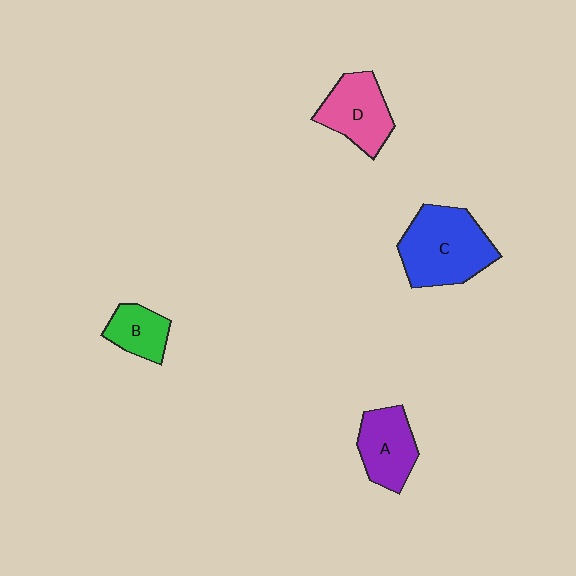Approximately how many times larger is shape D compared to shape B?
Approximately 1.5 times.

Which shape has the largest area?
Shape C (blue).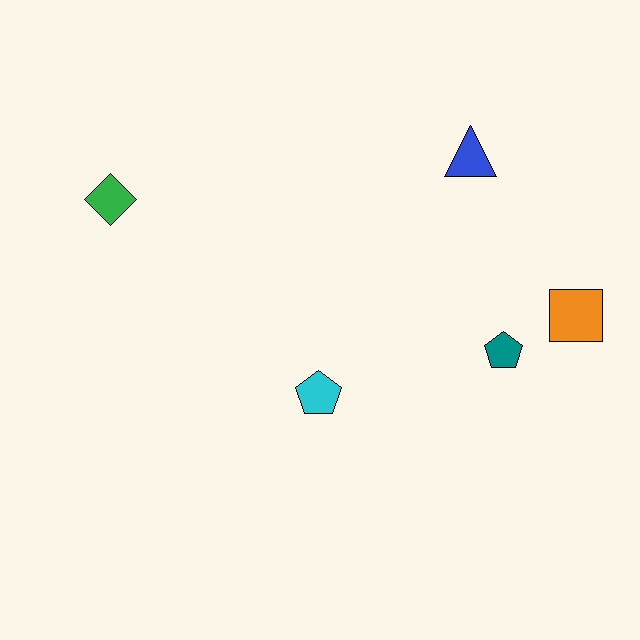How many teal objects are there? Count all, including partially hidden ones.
There is 1 teal object.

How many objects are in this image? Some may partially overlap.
There are 5 objects.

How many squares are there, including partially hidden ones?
There is 1 square.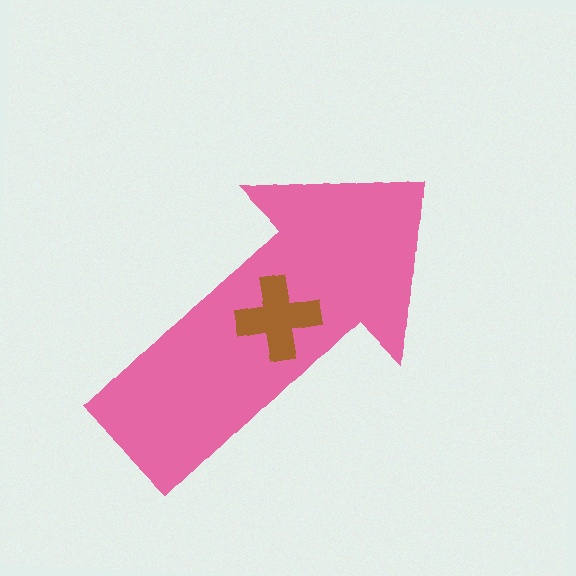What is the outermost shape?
The pink arrow.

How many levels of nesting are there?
2.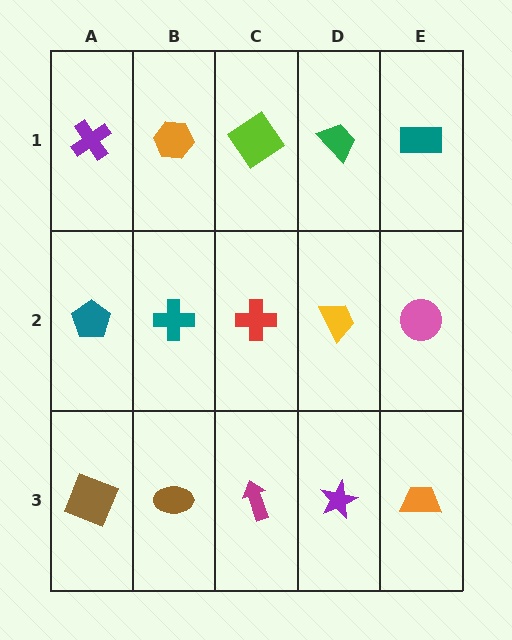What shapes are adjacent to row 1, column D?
A yellow trapezoid (row 2, column D), a lime diamond (row 1, column C), a teal rectangle (row 1, column E).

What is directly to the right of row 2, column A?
A teal cross.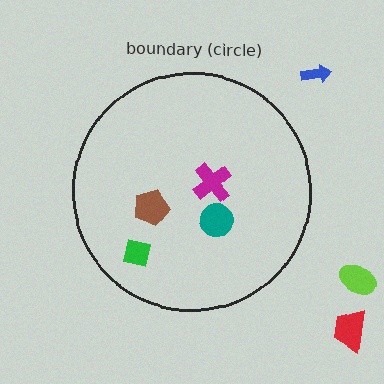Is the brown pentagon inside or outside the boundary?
Inside.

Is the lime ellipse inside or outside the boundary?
Outside.